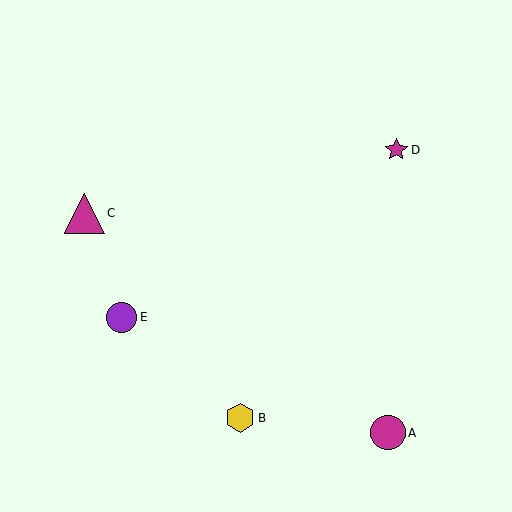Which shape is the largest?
The magenta triangle (labeled C) is the largest.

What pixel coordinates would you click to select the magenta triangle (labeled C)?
Click at (84, 213) to select the magenta triangle C.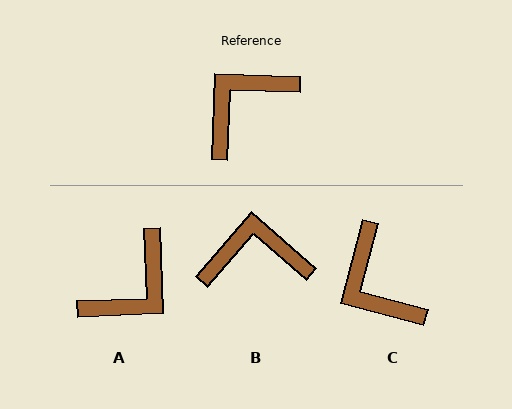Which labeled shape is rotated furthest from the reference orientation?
A, about 176 degrees away.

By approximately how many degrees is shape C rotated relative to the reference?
Approximately 77 degrees counter-clockwise.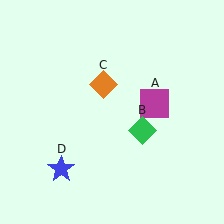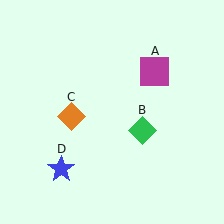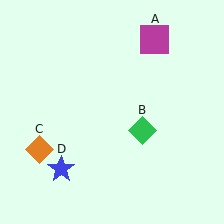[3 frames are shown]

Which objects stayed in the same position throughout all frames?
Green diamond (object B) and blue star (object D) remained stationary.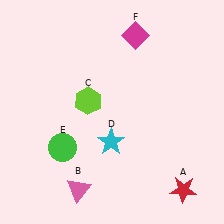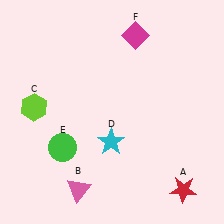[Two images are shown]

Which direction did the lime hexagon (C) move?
The lime hexagon (C) moved left.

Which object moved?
The lime hexagon (C) moved left.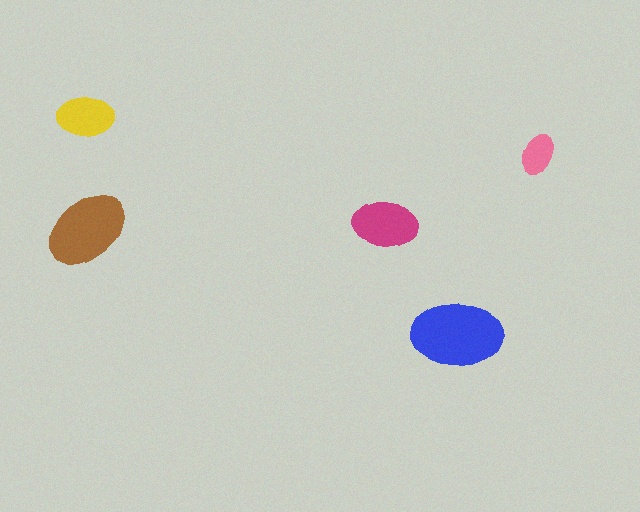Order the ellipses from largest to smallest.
the blue one, the brown one, the magenta one, the yellow one, the pink one.